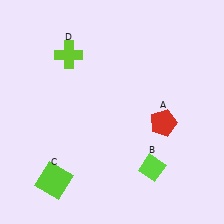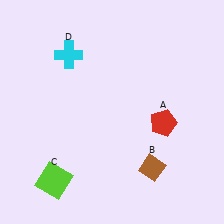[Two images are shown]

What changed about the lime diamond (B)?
In Image 1, B is lime. In Image 2, it changed to brown.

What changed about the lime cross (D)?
In Image 1, D is lime. In Image 2, it changed to cyan.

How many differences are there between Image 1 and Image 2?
There are 2 differences between the two images.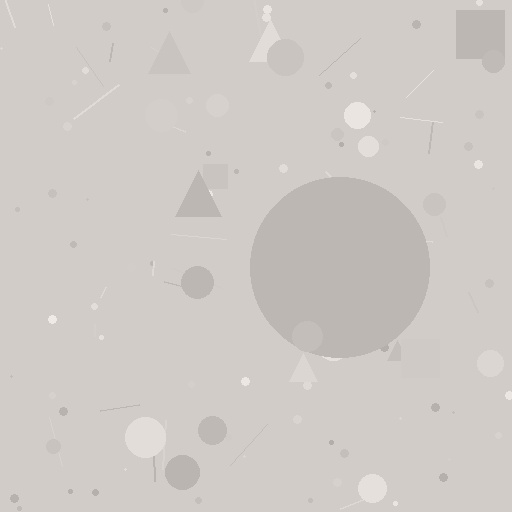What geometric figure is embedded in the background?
A circle is embedded in the background.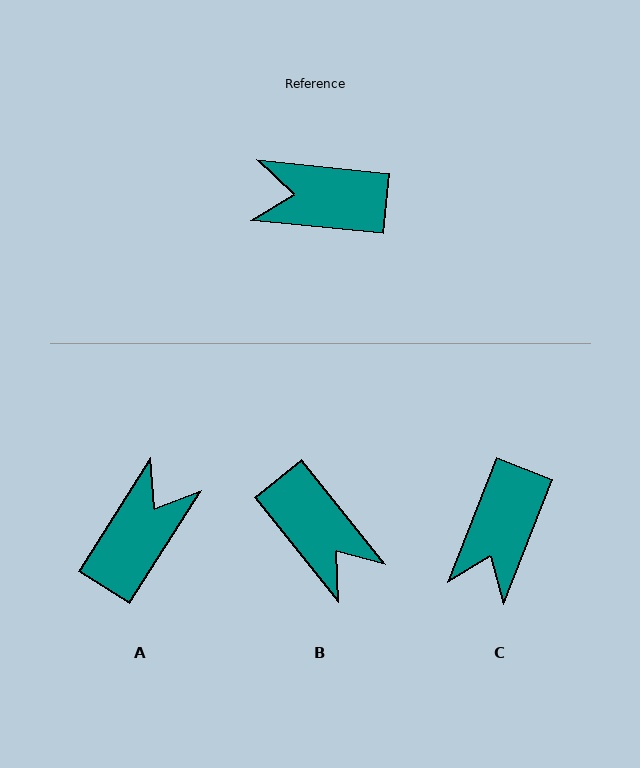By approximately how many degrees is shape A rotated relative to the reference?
Approximately 116 degrees clockwise.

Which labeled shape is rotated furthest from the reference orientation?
B, about 135 degrees away.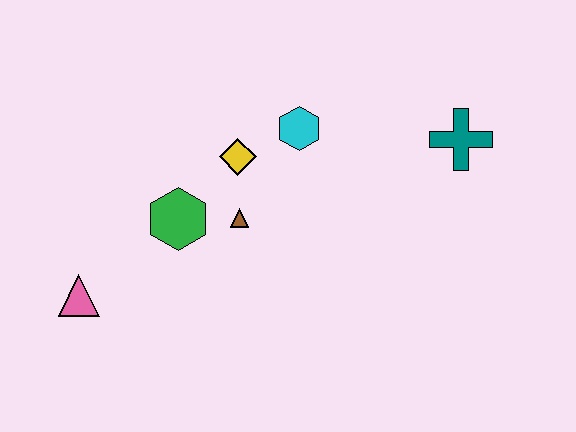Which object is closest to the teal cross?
The cyan hexagon is closest to the teal cross.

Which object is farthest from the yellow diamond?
The teal cross is farthest from the yellow diamond.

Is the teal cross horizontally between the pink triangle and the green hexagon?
No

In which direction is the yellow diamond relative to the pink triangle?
The yellow diamond is to the right of the pink triangle.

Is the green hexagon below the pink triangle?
No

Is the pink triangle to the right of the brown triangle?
No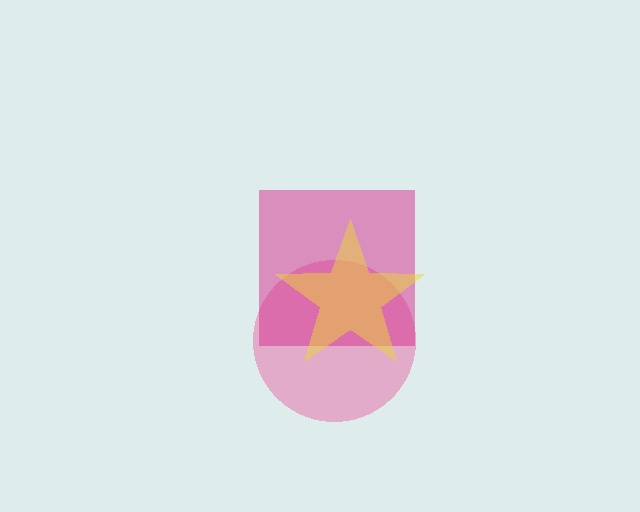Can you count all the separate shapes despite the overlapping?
Yes, there are 3 separate shapes.